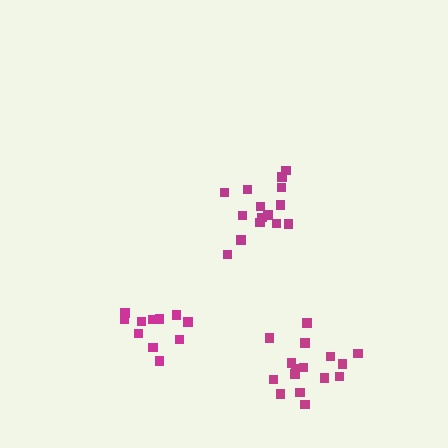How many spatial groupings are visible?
There are 3 spatial groupings.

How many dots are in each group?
Group 1: 15 dots, Group 2: 11 dots, Group 3: 16 dots (42 total).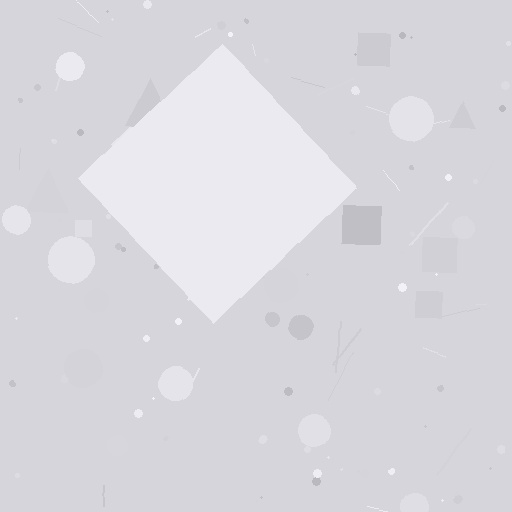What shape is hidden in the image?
A diamond is hidden in the image.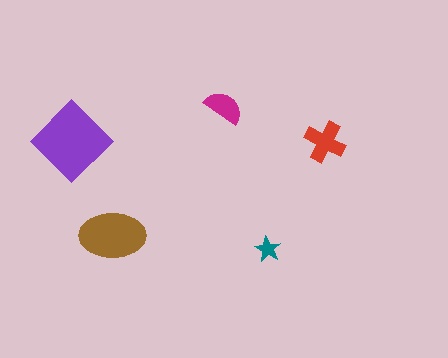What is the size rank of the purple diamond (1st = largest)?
1st.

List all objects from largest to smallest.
The purple diamond, the brown ellipse, the red cross, the magenta semicircle, the teal star.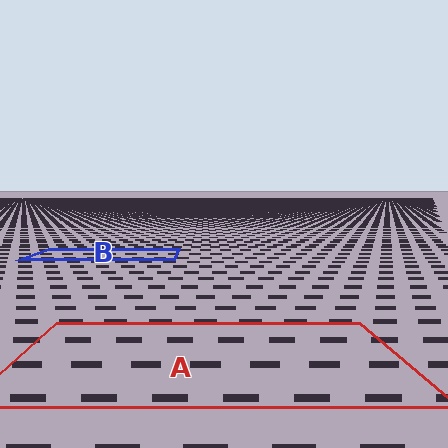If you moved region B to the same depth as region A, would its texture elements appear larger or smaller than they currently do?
They would appear larger. At a closer depth, the same texture elements are projected at a bigger on-screen size.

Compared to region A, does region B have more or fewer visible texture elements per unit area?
Region B has more texture elements per unit area — they are packed more densely because it is farther away.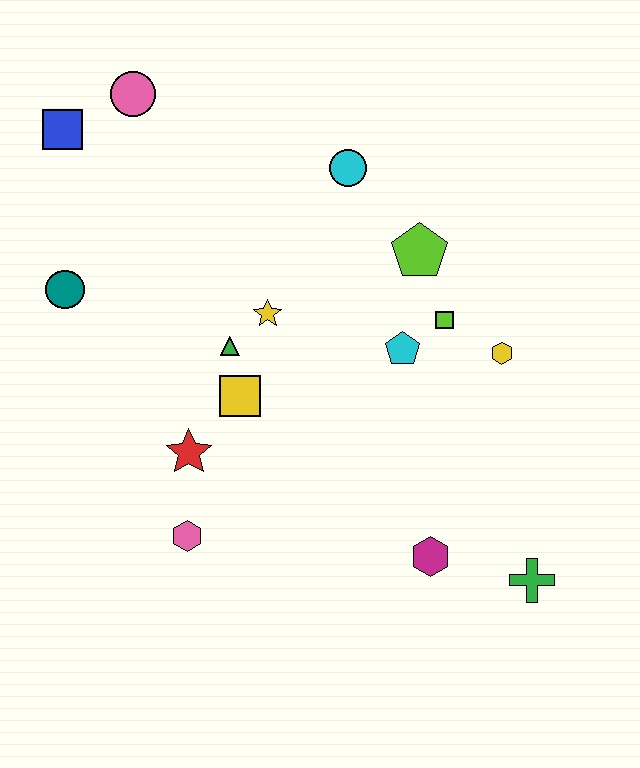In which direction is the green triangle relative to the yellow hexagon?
The green triangle is to the left of the yellow hexagon.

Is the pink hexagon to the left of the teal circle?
No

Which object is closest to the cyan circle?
The lime pentagon is closest to the cyan circle.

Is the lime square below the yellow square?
No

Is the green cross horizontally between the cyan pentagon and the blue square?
No